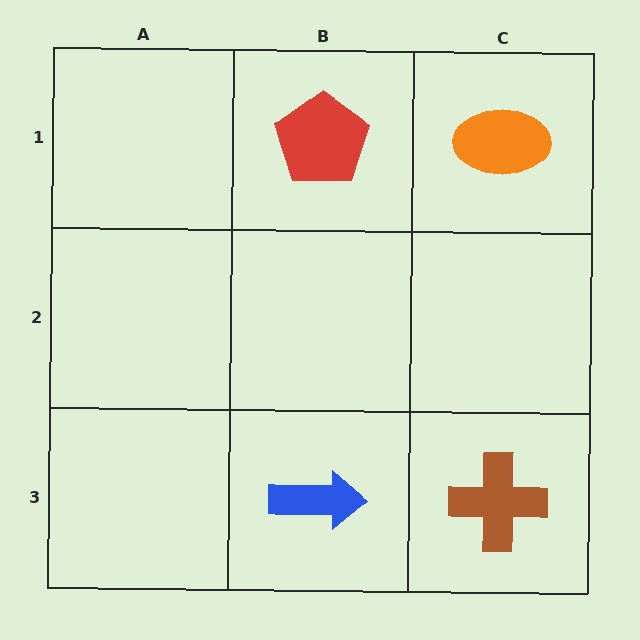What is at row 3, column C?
A brown cross.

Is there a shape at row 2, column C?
No, that cell is empty.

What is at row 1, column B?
A red pentagon.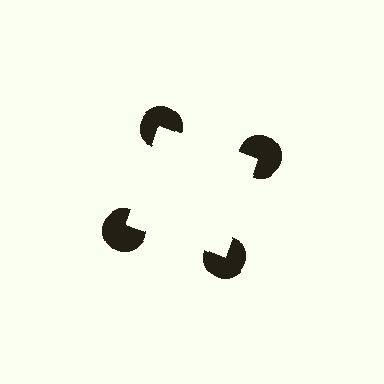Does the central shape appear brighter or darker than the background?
It typically appears slightly brighter than the background, even though no actual brightness change is drawn.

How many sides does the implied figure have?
4 sides.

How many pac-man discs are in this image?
There are 4 — one at each vertex of the illusory square.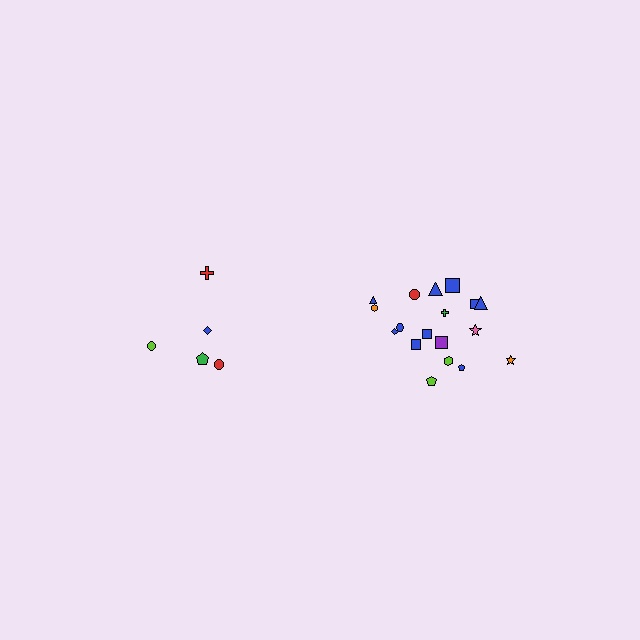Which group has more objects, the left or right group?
The right group.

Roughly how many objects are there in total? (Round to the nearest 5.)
Roughly 25 objects in total.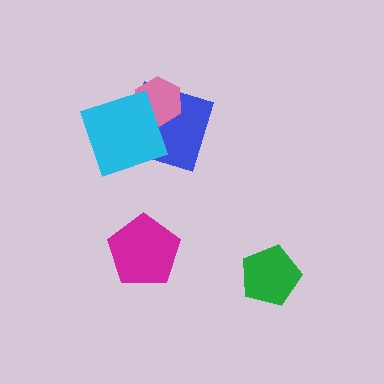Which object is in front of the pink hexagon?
The cyan diamond is in front of the pink hexagon.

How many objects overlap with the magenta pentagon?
0 objects overlap with the magenta pentagon.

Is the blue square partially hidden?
Yes, it is partially covered by another shape.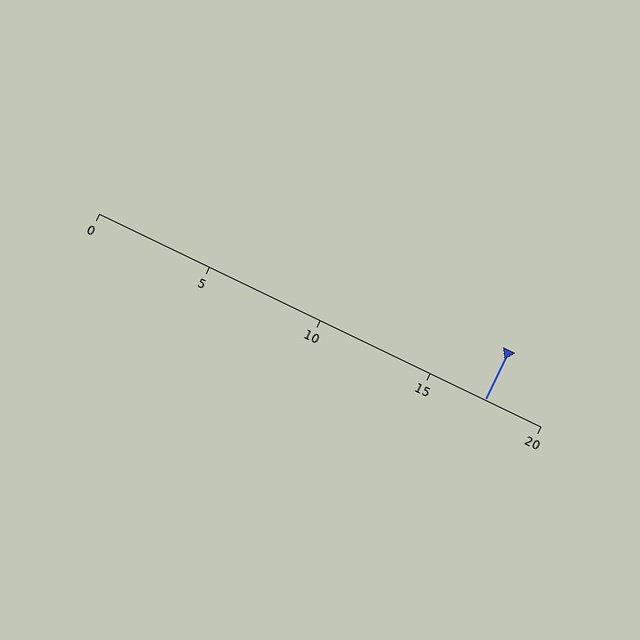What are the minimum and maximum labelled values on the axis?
The axis runs from 0 to 20.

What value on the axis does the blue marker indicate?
The marker indicates approximately 17.5.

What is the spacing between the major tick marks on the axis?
The major ticks are spaced 5 apart.